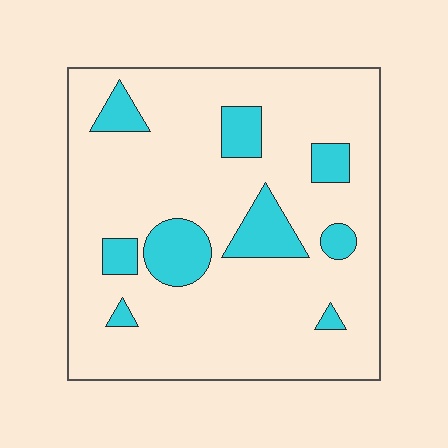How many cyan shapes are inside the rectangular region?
9.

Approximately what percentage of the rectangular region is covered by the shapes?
Approximately 15%.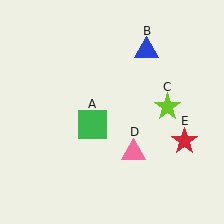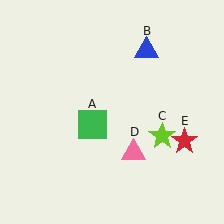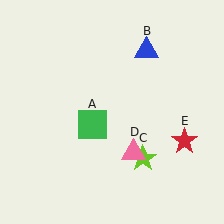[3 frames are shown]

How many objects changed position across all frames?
1 object changed position: lime star (object C).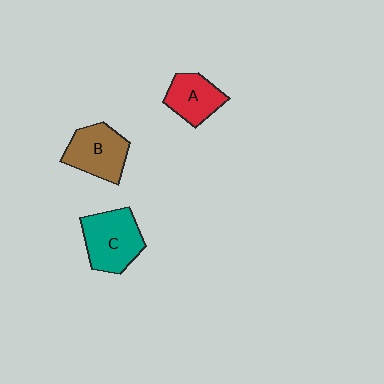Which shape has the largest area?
Shape C (teal).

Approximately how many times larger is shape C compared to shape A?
Approximately 1.4 times.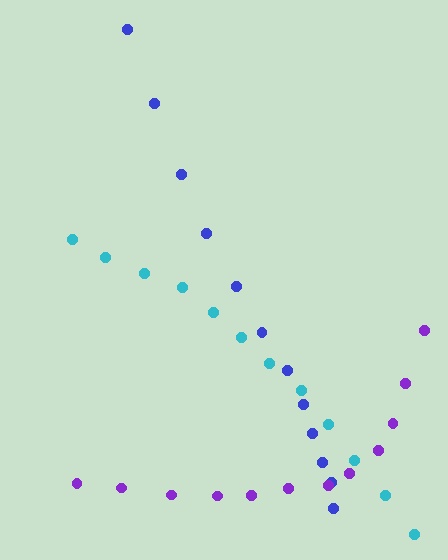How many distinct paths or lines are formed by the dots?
There are 3 distinct paths.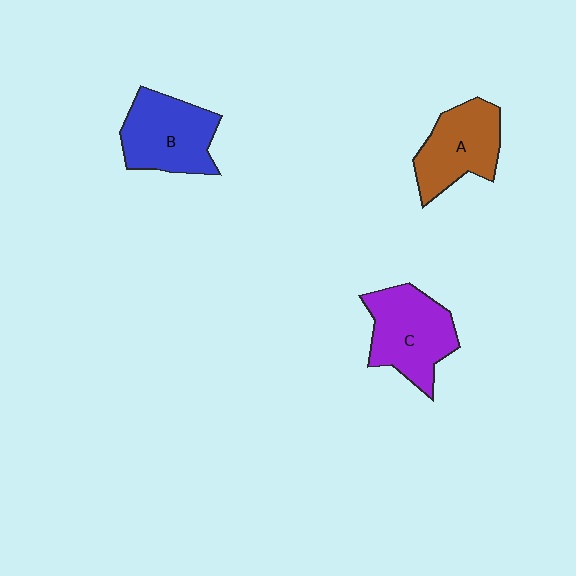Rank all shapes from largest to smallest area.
From largest to smallest: C (purple), B (blue), A (brown).